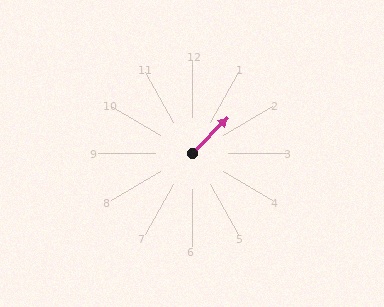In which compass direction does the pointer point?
Northeast.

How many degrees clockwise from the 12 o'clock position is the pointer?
Approximately 44 degrees.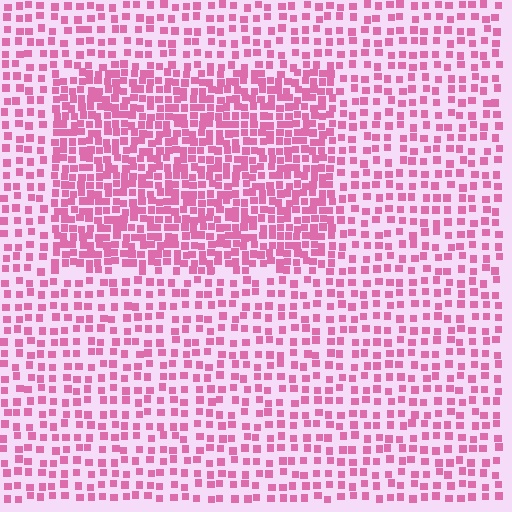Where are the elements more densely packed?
The elements are more densely packed inside the rectangle boundary.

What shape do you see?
I see a rectangle.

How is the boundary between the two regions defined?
The boundary is defined by a change in element density (approximately 1.9x ratio). All elements are the same color, size, and shape.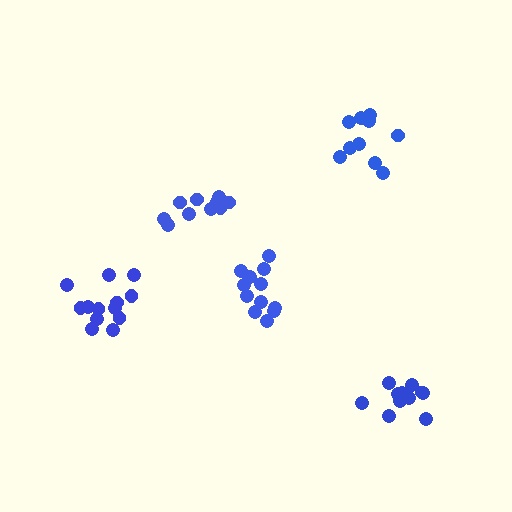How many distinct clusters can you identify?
There are 5 distinct clusters.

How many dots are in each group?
Group 1: 12 dots, Group 2: 10 dots, Group 3: 12 dots, Group 4: 13 dots, Group 5: 10 dots (57 total).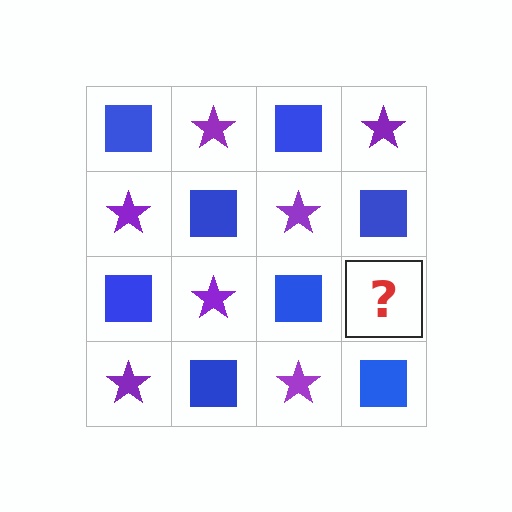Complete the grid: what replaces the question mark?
The question mark should be replaced with a purple star.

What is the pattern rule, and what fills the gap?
The rule is that it alternates blue square and purple star in a checkerboard pattern. The gap should be filled with a purple star.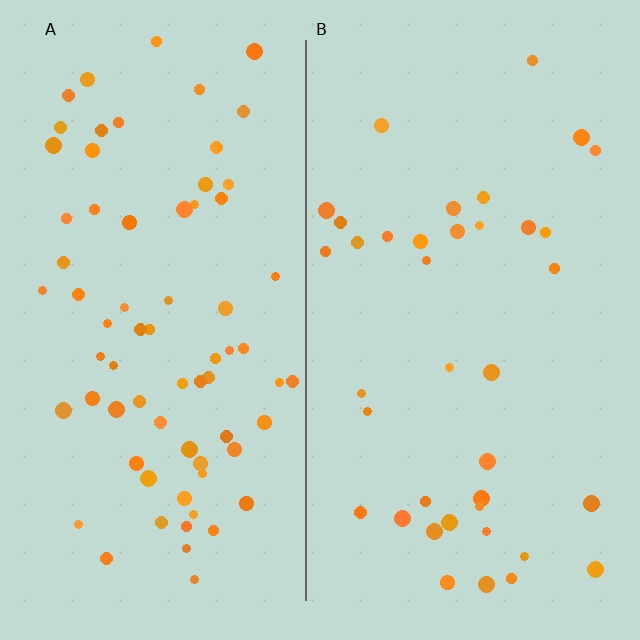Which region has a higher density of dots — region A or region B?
A (the left).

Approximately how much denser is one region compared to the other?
Approximately 1.8× — region A over region B.